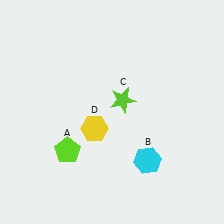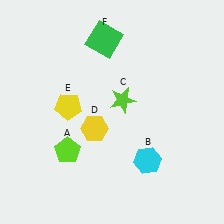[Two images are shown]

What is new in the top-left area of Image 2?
A green square (F) was added in the top-left area of Image 2.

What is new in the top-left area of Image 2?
A yellow pentagon (E) was added in the top-left area of Image 2.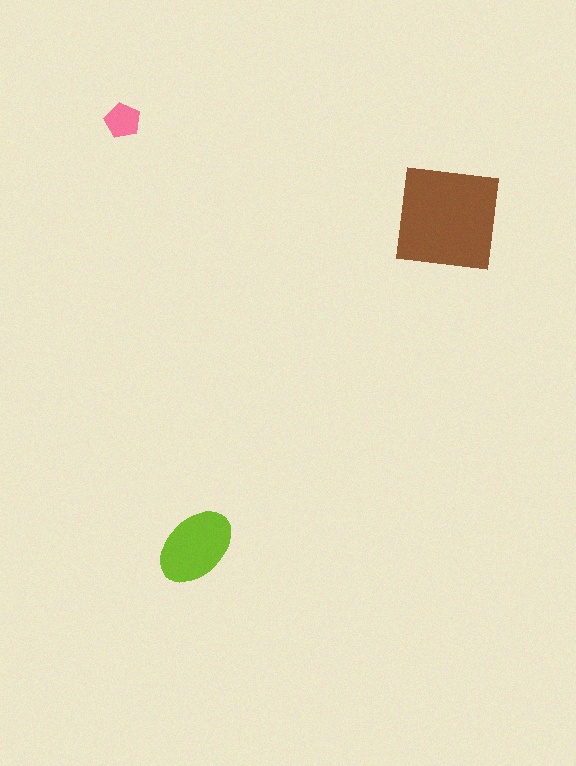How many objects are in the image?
There are 3 objects in the image.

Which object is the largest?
The brown square.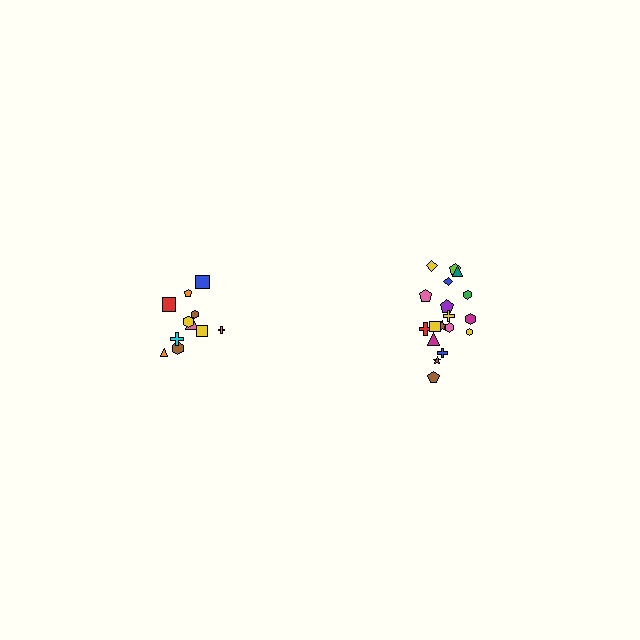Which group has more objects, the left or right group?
The right group.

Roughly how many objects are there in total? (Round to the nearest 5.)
Roughly 30 objects in total.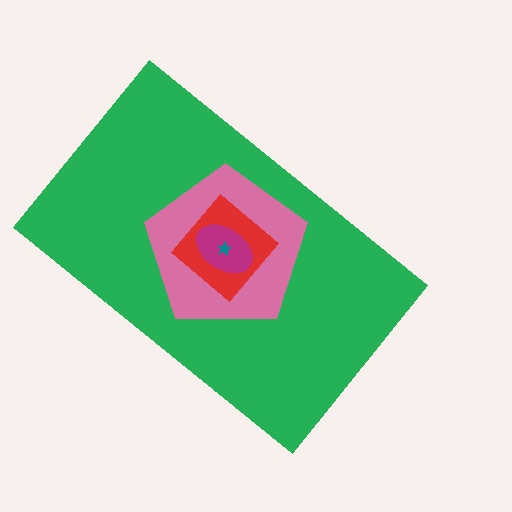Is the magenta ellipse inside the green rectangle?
Yes.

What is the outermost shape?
The green rectangle.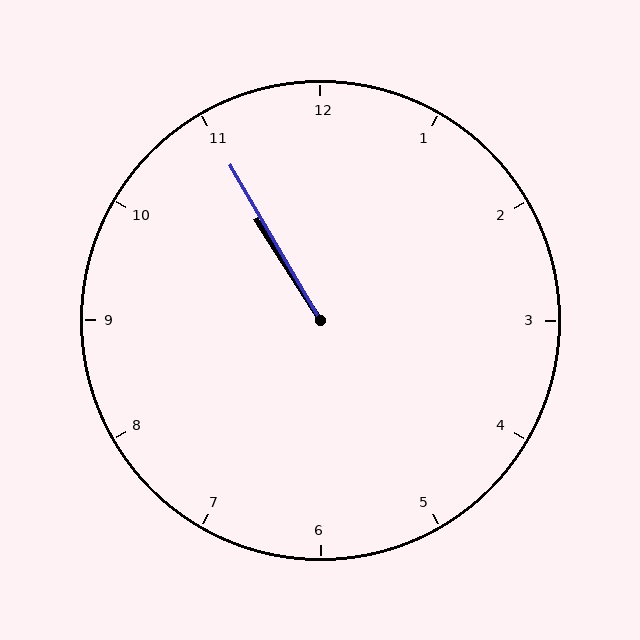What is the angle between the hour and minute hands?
Approximately 2 degrees.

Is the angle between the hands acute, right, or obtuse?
It is acute.